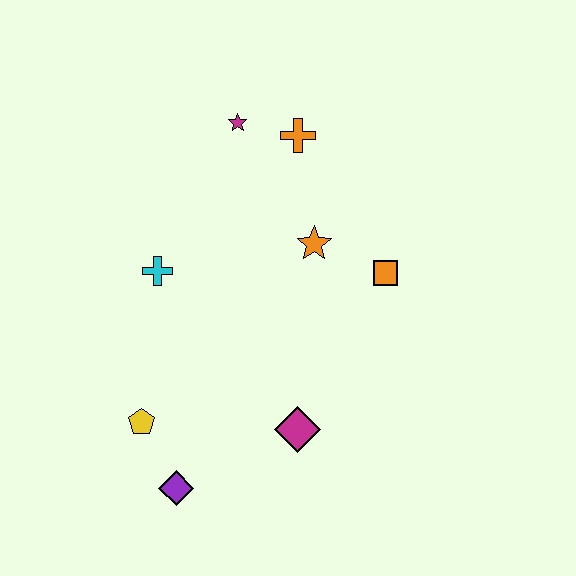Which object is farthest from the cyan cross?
The orange square is farthest from the cyan cross.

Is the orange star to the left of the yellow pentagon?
No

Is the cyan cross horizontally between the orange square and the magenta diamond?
No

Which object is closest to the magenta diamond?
The purple diamond is closest to the magenta diamond.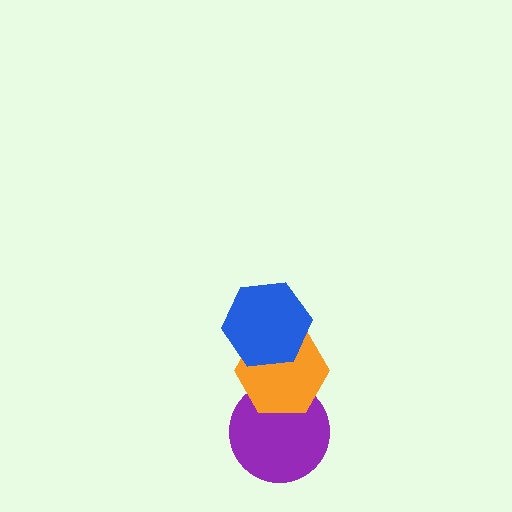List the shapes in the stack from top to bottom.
From top to bottom: the blue hexagon, the orange hexagon, the purple circle.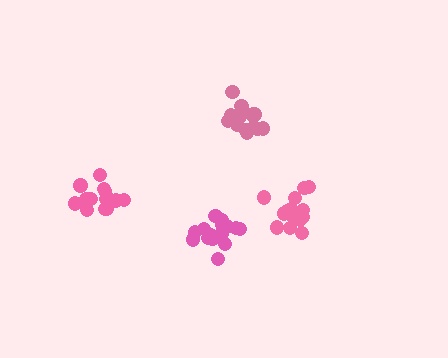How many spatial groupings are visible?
There are 4 spatial groupings.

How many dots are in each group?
Group 1: 15 dots, Group 2: 15 dots, Group 3: 14 dots, Group 4: 16 dots (60 total).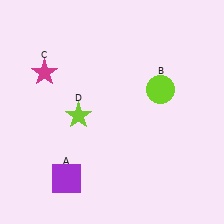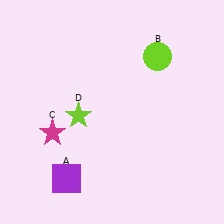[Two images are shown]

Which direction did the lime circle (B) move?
The lime circle (B) moved up.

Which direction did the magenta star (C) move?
The magenta star (C) moved down.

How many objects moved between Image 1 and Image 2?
2 objects moved between the two images.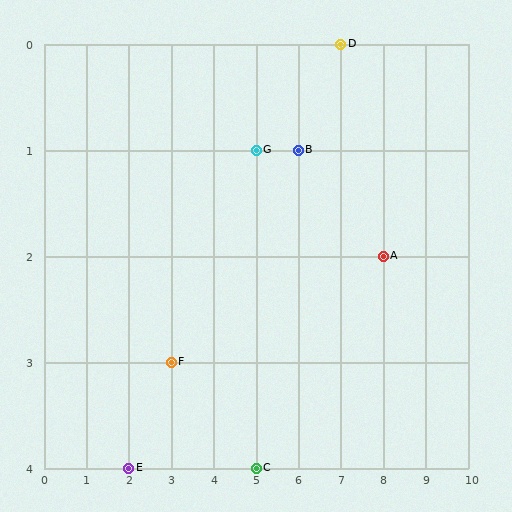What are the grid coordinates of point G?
Point G is at grid coordinates (5, 1).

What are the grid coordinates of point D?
Point D is at grid coordinates (7, 0).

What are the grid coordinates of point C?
Point C is at grid coordinates (5, 4).